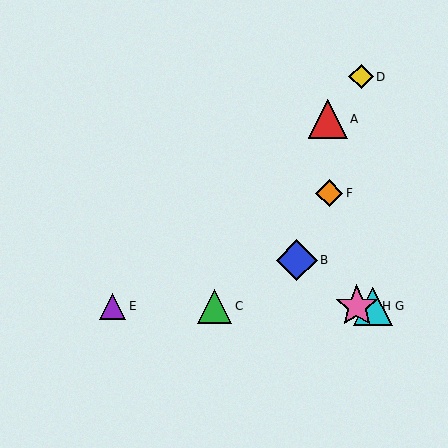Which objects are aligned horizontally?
Objects C, E, G, H are aligned horizontally.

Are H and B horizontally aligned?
No, H is at y≈306 and B is at y≈260.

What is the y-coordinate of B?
Object B is at y≈260.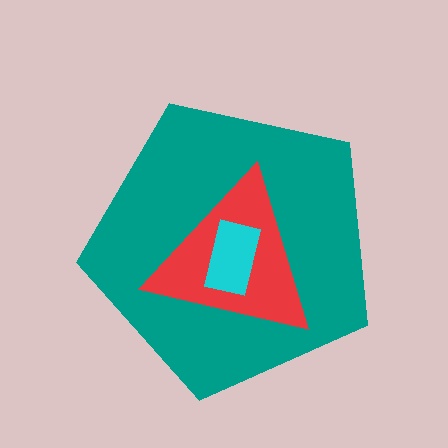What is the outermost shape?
The teal pentagon.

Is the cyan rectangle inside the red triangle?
Yes.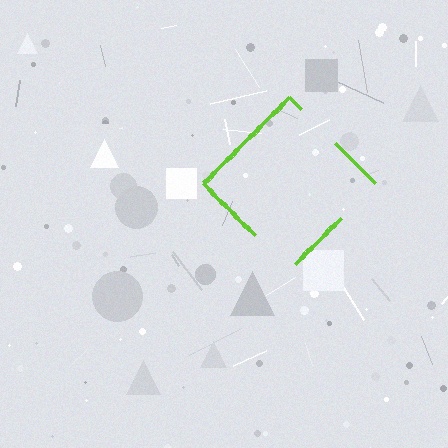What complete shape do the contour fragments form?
The contour fragments form a diamond.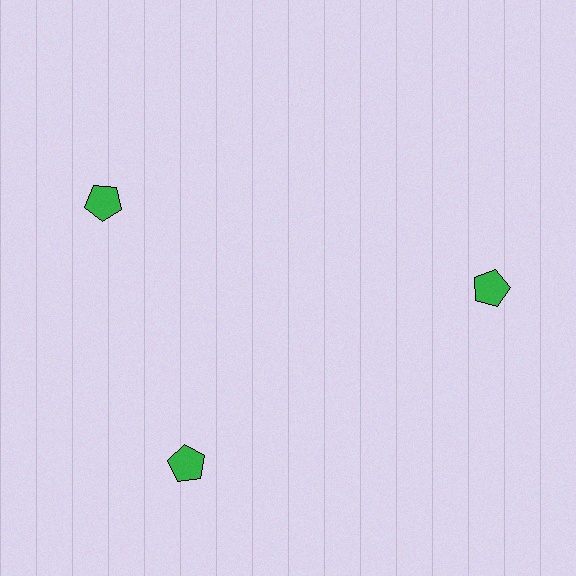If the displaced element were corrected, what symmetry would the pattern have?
It would have 3-fold rotational symmetry — the pattern would map onto itself every 120 degrees.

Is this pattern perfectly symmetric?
No. The 3 green pentagons are arranged in a ring, but one element near the 11 o'clock position is rotated out of alignment along the ring, breaking the 3-fold rotational symmetry.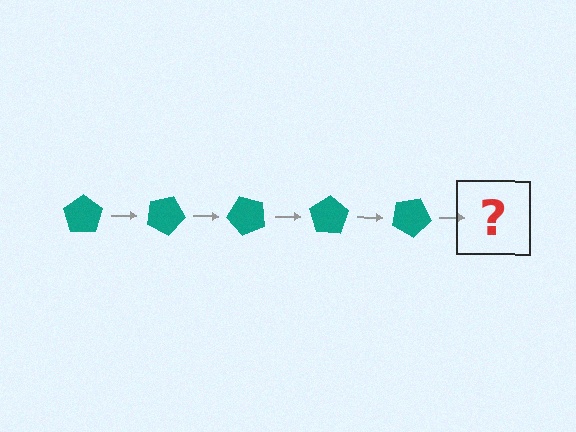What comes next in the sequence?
The next element should be a teal pentagon rotated 125 degrees.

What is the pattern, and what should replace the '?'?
The pattern is that the pentagon rotates 25 degrees each step. The '?' should be a teal pentagon rotated 125 degrees.